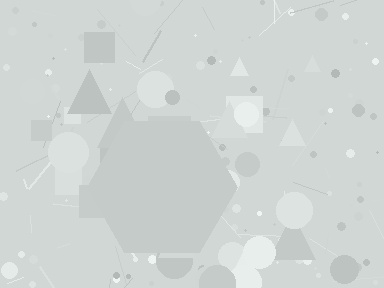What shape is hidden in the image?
A hexagon is hidden in the image.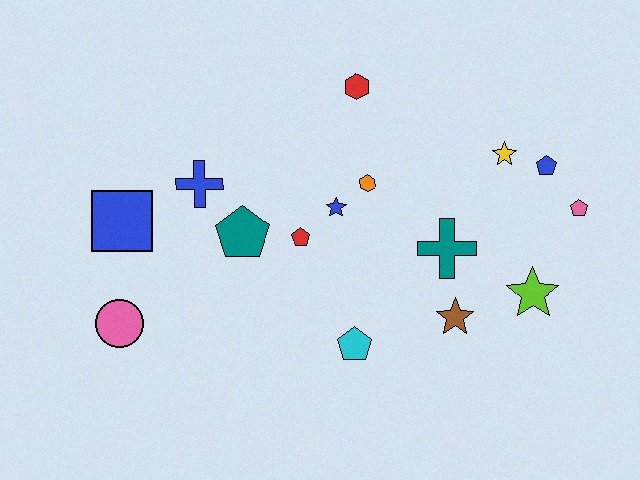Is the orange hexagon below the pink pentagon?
No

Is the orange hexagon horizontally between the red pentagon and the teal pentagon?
No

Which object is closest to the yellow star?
The blue pentagon is closest to the yellow star.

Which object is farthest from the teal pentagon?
The pink pentagon is farthest from the teal pentagon.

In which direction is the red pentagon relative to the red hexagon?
The red pentagon is below the red hexagon.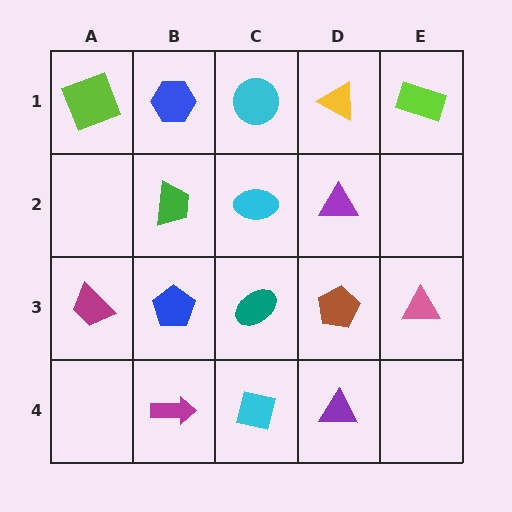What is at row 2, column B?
A green trapezoid.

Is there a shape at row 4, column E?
No, that cell is empty.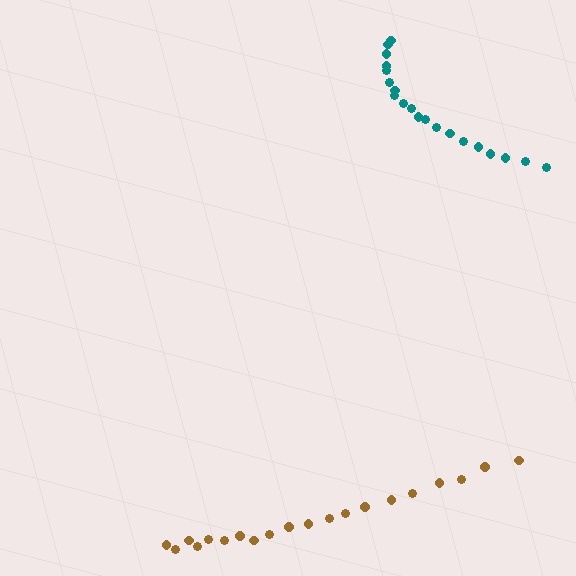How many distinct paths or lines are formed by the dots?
There are 2 distinct paths.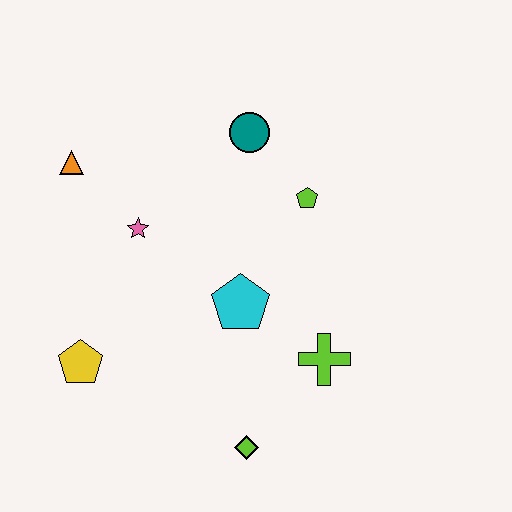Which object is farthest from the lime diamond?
The orange triangle is farthest from the lime diamond.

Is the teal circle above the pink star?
Yes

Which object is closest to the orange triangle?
The pink star is closest to the orange triangle.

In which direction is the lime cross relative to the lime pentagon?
The lime cross is below the lime pentagon.